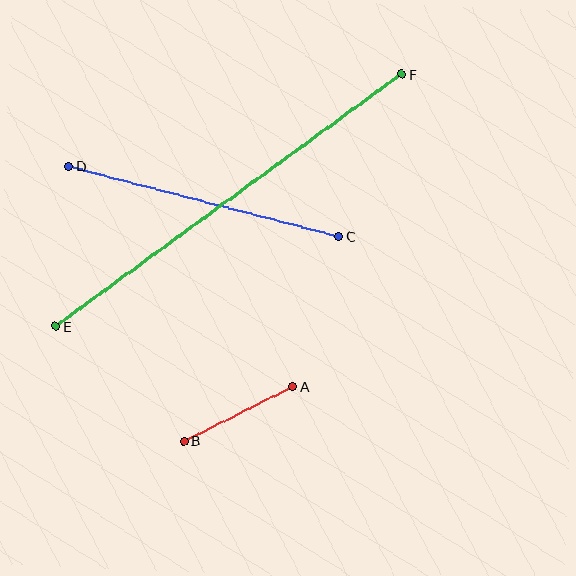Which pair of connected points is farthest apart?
Points E and F are farthest apart.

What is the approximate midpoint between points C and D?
The midpoint is at approximately (204, 201) pixels.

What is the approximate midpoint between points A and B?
The midpoint is at approximately (238, 414) pixels.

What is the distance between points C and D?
The distance is approximately 279 pixels.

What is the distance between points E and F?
The distance is approximately 428 pixels.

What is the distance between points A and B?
The distance is approximately 122 pixels.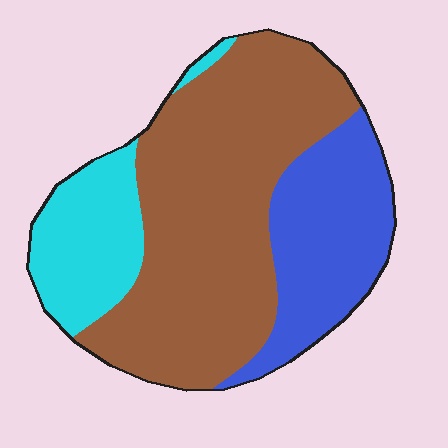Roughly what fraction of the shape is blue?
Blue covers 25% of the shape.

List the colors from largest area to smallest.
From largest to smallest: brown, blue, cyan.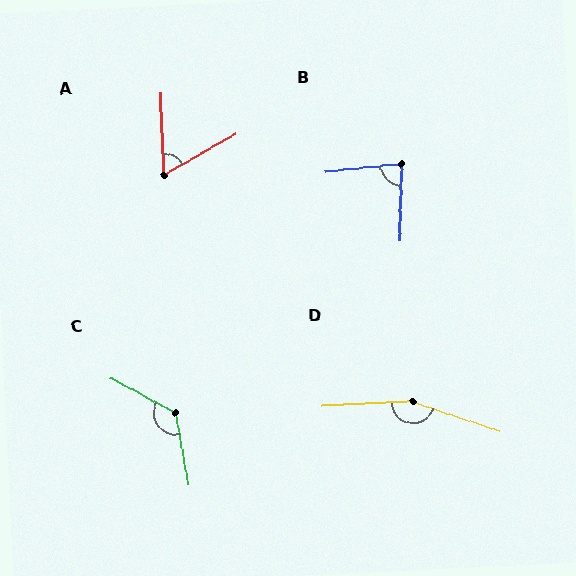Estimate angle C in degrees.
Approximately 129 degrees.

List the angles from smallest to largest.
A (62°), B (82°), C (129°), D (159°).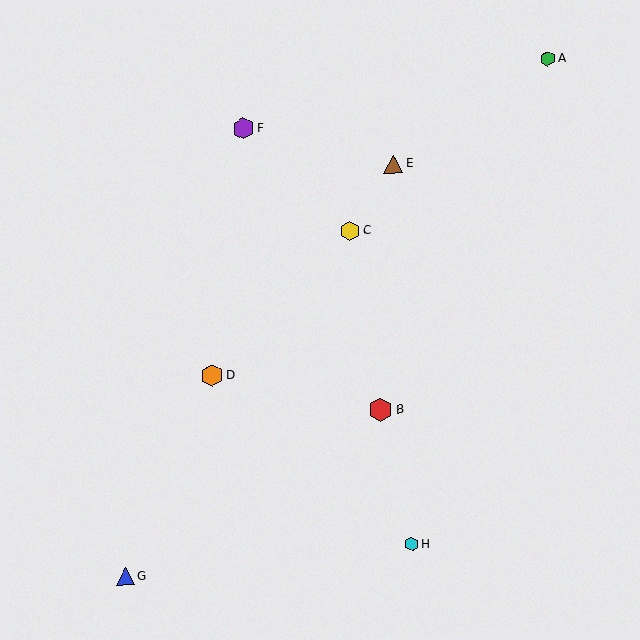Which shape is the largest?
The red hexagon (labeled B) is the largest.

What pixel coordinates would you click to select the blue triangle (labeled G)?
Click at (126, 577) to select the blue triangle G.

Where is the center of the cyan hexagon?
The center of the cyan hexagon is at (411, 544).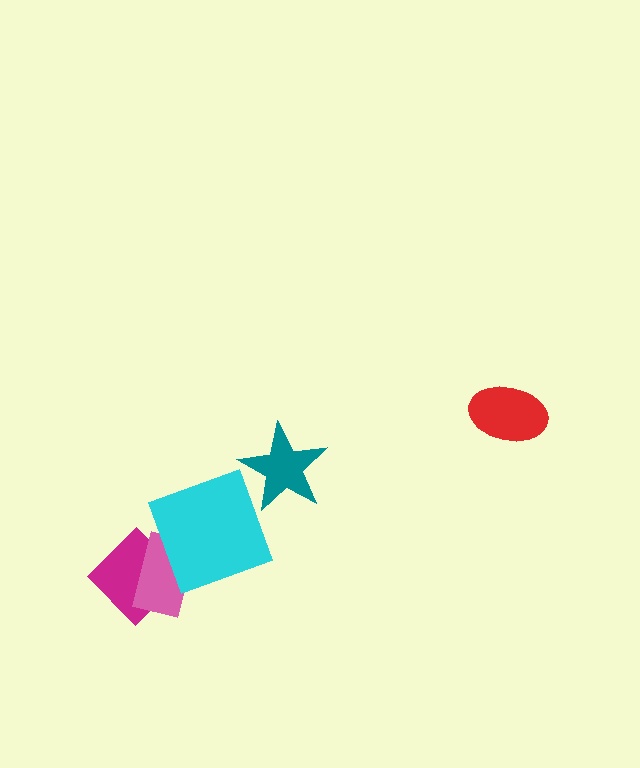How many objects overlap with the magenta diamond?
2 objects overlap with the magenta diamond.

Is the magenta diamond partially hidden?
Yes, it is partially covered by another shape.